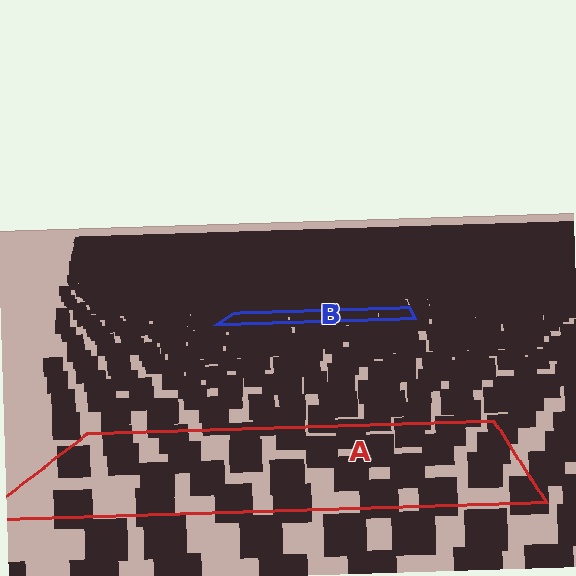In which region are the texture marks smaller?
The texture marks are smaller in region B, because it is farther away.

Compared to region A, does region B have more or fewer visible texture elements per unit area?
Region B has more texture elements per unit area — they are packed more densely because it is farther away.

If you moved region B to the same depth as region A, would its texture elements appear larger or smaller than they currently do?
They would appear larger. At a closer depth, the same texture elements are projected at a bigger on-screen size.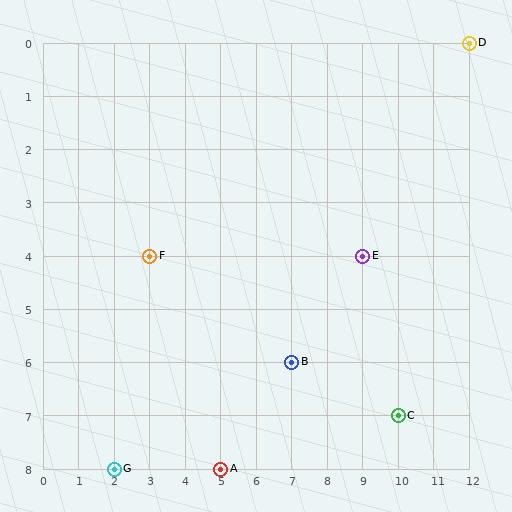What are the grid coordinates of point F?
Point F is at grid coordinates (3, 4).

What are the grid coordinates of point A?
Point A is at grid coordinates (5, 8).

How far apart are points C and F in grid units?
Points C and F are 7 columns and 3 rows apart (about 7.6 grid units diagonally).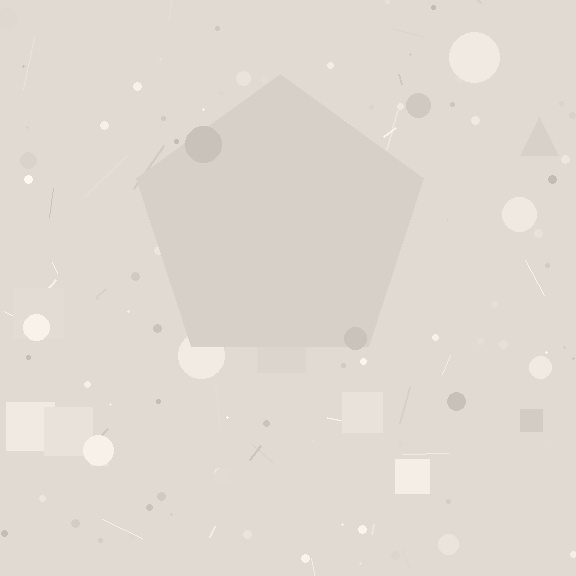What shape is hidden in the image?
A pentagon is hidden in the image.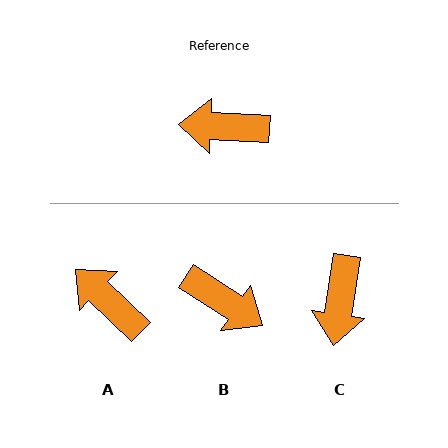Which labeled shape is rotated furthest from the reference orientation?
B, about 150 degrees away.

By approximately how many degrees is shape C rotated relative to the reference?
Approximately 84 degrees counter-clockwise.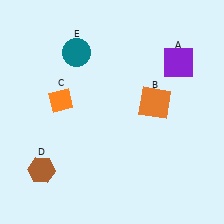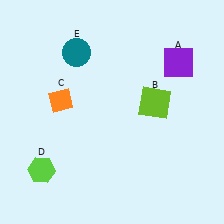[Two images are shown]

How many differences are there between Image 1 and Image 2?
There are 2 differences between the two images.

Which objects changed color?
B changed from orange to lime. D changed from brown to lime.